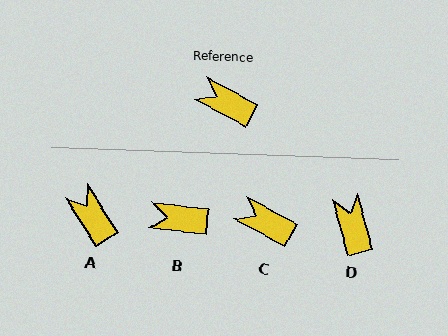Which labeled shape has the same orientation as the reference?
C.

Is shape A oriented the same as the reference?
No, it is off by about 30 degrees.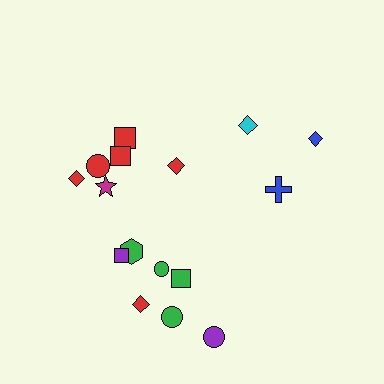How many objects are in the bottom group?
There are 7 objects.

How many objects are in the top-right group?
There are 3 objects.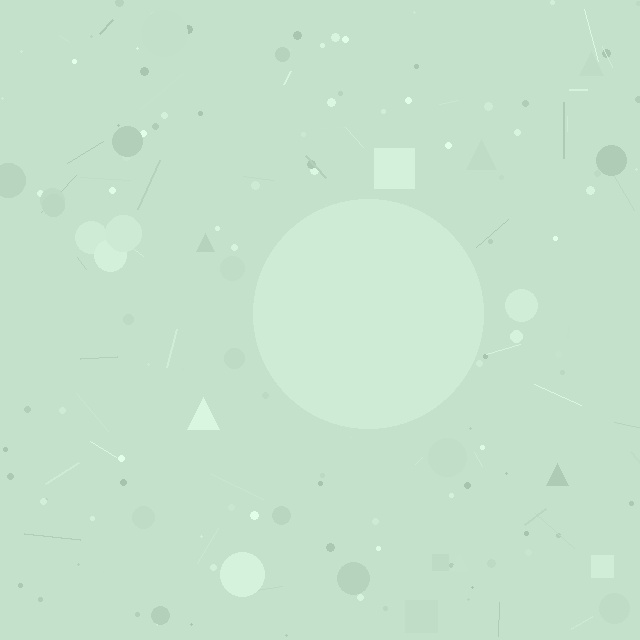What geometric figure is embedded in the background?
A circle is embedded in the background.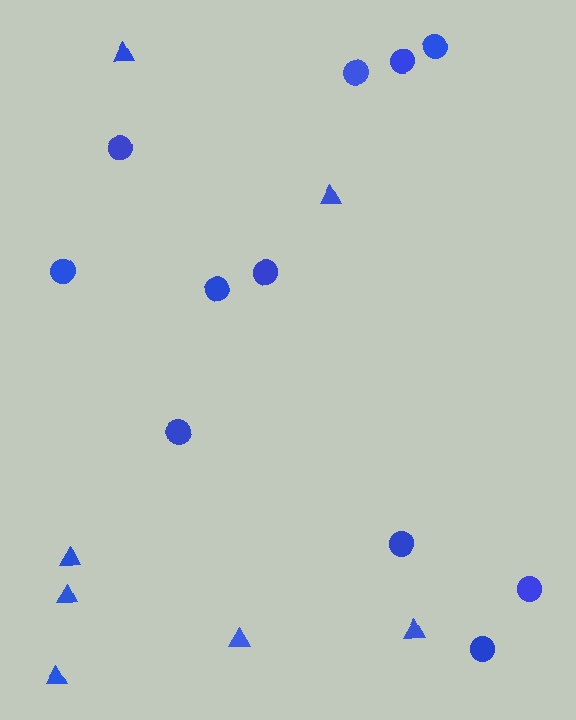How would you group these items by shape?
There are 2 groups: one group of triangles (7) and one group of circles (11).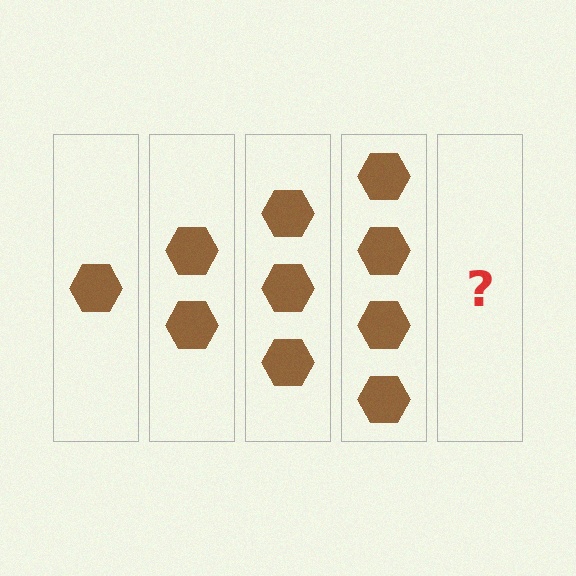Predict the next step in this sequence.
The next step is 5 hexagons.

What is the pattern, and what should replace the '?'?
The pattern is that each step adds one more hexagon. The '?' should be 5 hexagons.